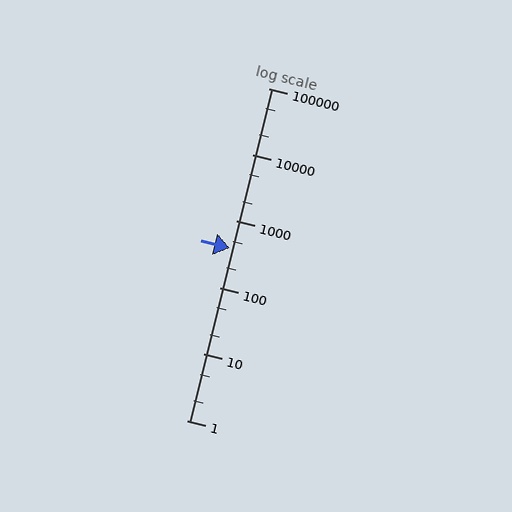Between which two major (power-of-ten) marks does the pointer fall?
The pointer is between 100 and 1000.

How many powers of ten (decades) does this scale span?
The scale spans 5 decades, from 1 to 100000.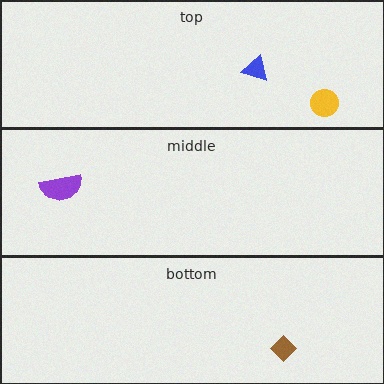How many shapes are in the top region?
2.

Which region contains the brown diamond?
The bottom region.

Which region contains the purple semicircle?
The middle region.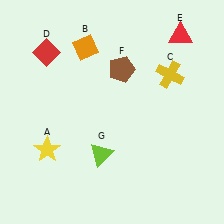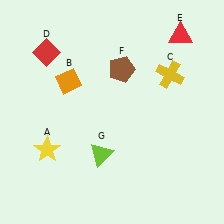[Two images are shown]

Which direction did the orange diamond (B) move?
The orange diamond (B) moved down.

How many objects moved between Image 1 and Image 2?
1 object moved between the two images.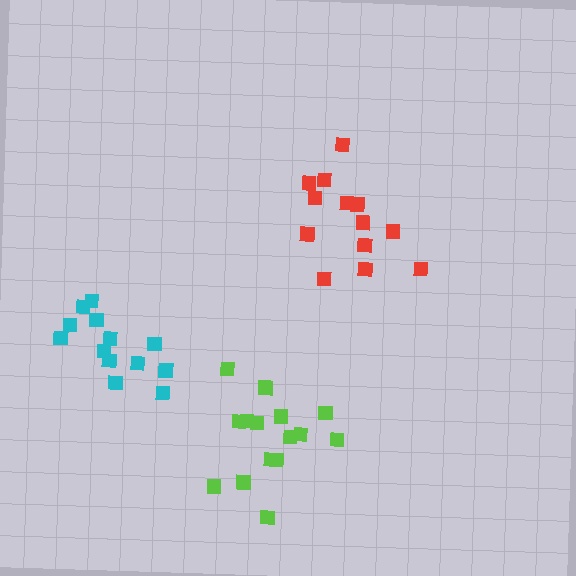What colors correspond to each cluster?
The clusters are colored: red, lime, cyan.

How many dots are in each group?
Group 1: 13 dots, Group 2: 15 dots, Group 3: 13 dots (41 total).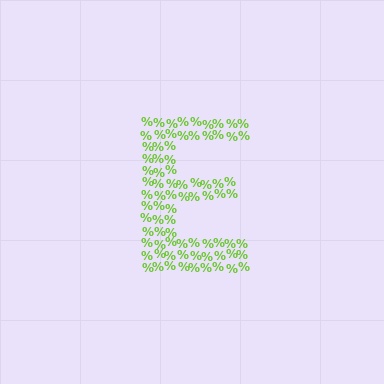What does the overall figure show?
The overall figure shows the letter E.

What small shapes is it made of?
It is made of small percent signs.